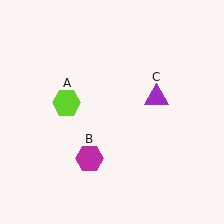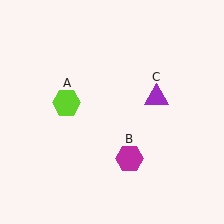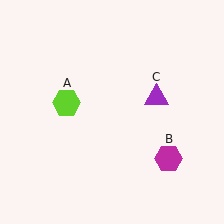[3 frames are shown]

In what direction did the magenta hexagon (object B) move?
The magenta hexagon (object B) moved right.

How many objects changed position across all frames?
1 object changed position: magenta hexagon (object B).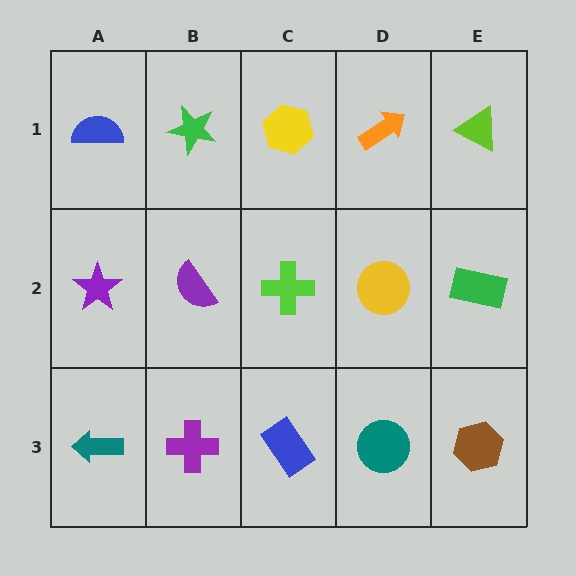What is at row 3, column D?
A teal circle.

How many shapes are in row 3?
5 shapes.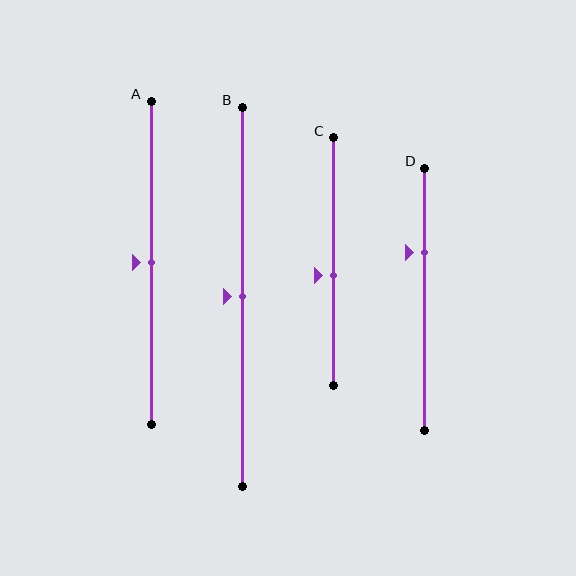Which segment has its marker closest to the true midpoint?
Segment A has its marker closest to the true midpoint.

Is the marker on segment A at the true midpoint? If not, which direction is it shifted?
Yes, the marker on segment A is at the true midpoint.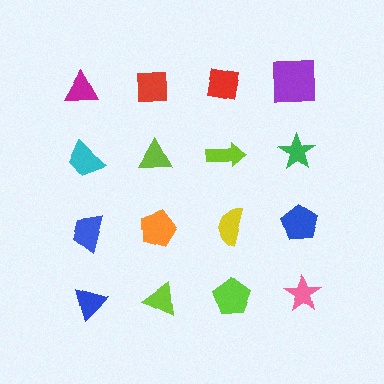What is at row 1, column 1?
A magenta triangle.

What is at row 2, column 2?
A lime triangle.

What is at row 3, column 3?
A yellow semicircle.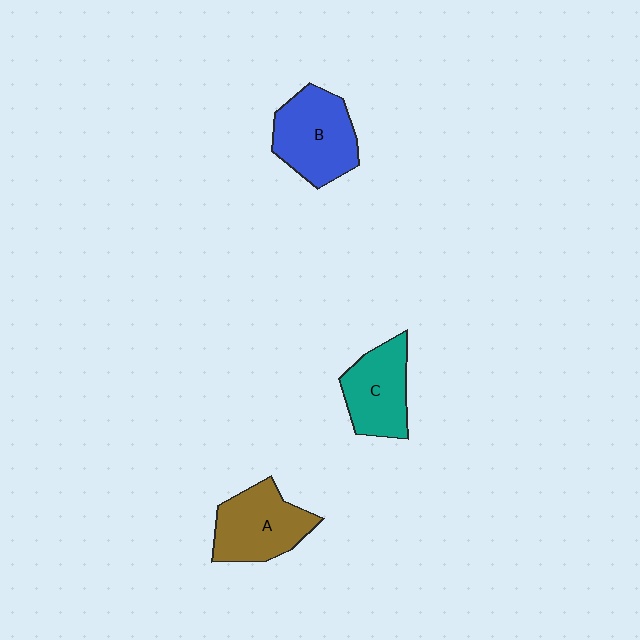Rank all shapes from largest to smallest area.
From largest to smallest: B (blue), A (brown), C (teal).